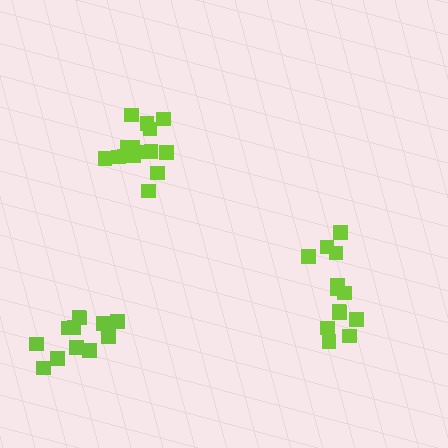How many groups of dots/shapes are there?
There are 3 groups.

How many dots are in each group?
Group 1: 12 dots, Group 2: 13 dots, Group 3: 15 dots (40 total).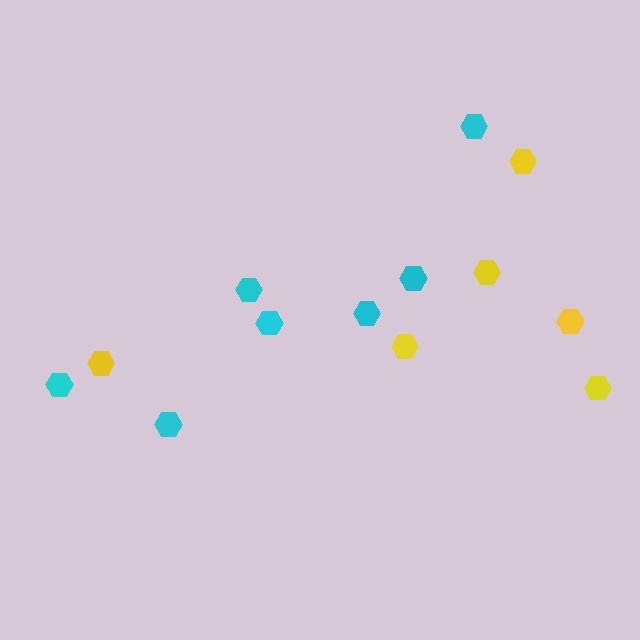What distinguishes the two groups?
There are 2 groups: one group of yellow hexagons (6) and one group of cyan hexagons (7).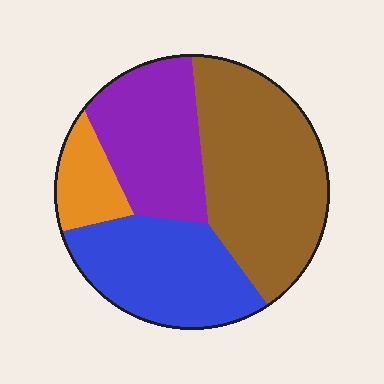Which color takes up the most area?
Brown, at roughly 40%.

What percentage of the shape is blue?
Blue covers roughly 25% of the shape.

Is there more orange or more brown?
Brown.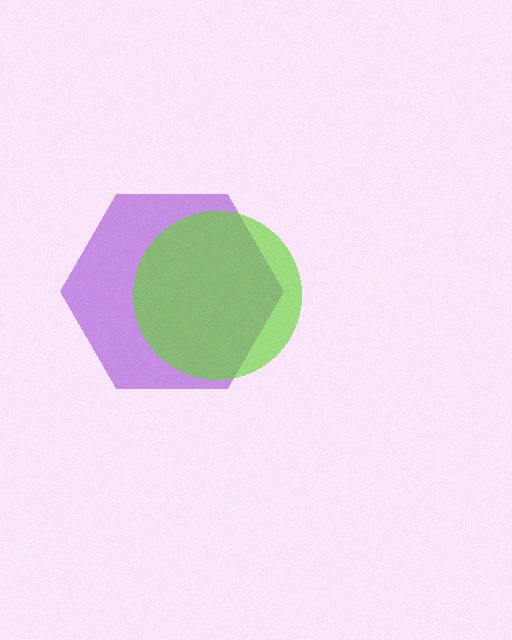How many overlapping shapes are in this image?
There are 2 overlapping shapes in the image.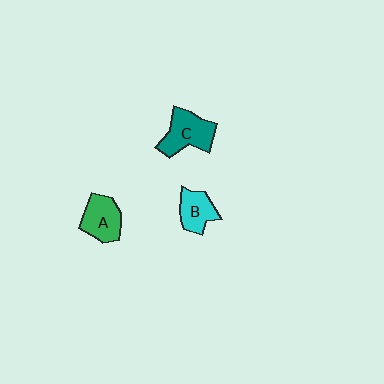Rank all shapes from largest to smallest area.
From largest to smallest: C (teal), A (green), B (cyan).